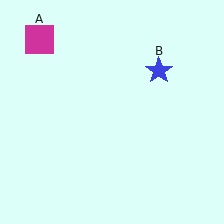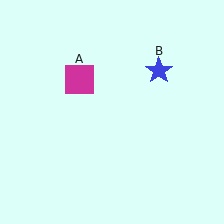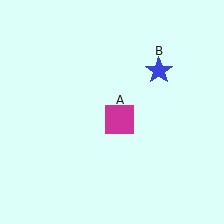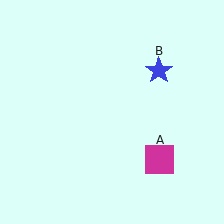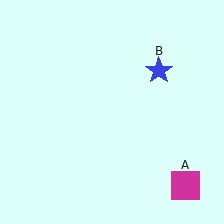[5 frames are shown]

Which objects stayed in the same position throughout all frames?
Blue star (object B) remained stationary.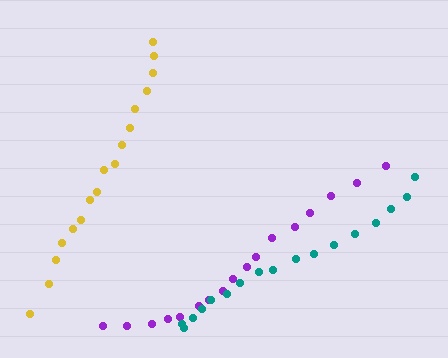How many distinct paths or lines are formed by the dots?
There are 3 distinct paths.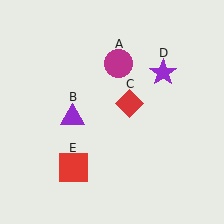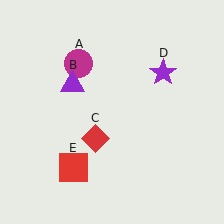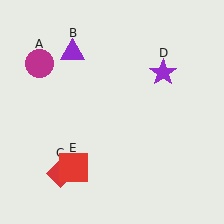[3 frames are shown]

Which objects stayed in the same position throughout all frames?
Purple star (object D) and red square (object E) remained stationary.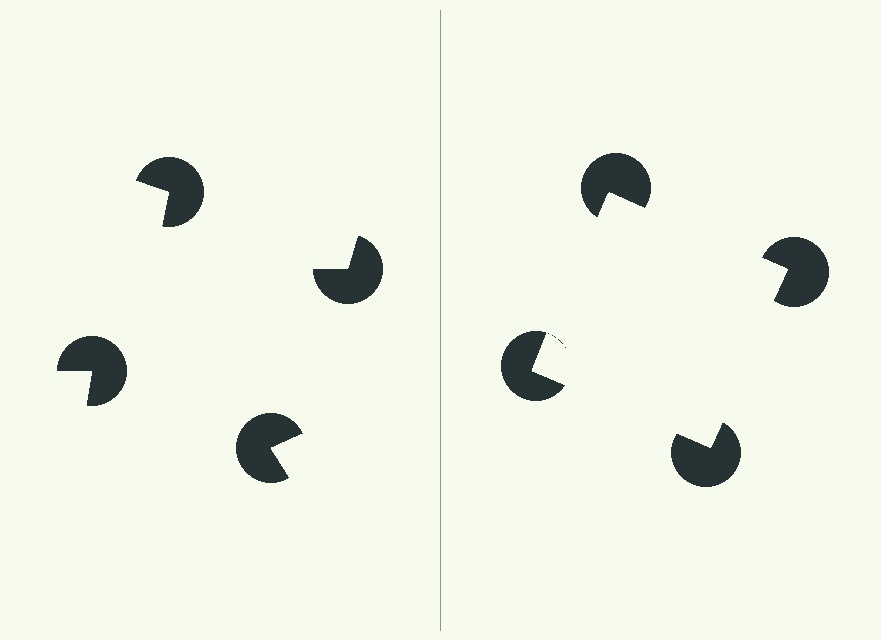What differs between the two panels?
The pac-man discs are positioned identically on both sides; only the wedge orientations differ. On the right they align to a square; on the left they are misaligned.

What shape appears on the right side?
An illusory square.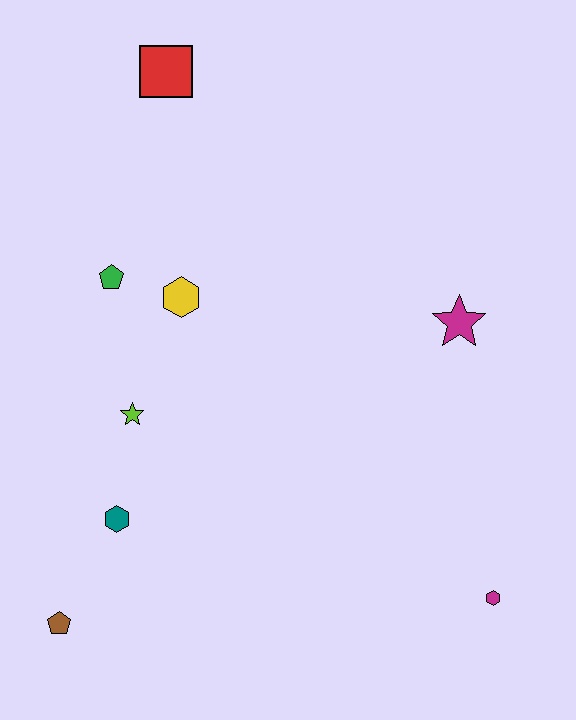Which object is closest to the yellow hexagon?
The green pentagon is closest to the yellow hexagon.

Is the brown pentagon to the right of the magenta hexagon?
No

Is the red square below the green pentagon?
No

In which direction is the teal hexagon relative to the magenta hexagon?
The teal hexagon is to the left of the magenta hexagon.